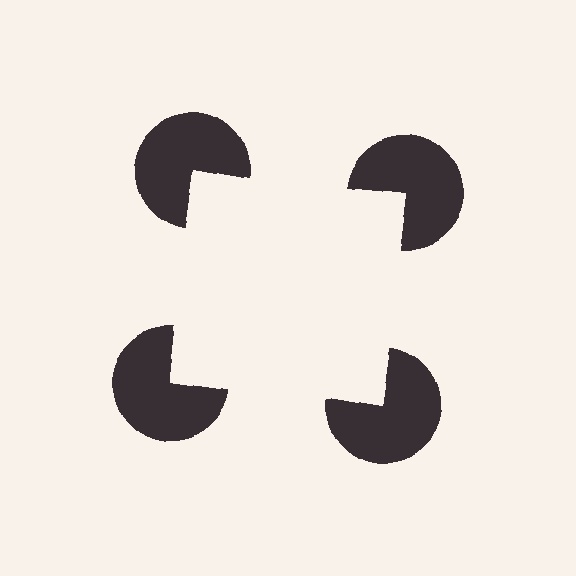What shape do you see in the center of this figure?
An illusory square — its edges are inferred from the aligned wedge cuts in the pac-man discs, not physically drawn.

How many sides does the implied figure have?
4 sides.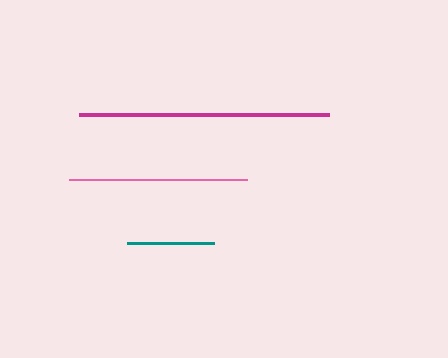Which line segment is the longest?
The magenta line is the longest at approximately 250 pixels.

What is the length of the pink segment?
The pink segment is approximately 179 pixels long.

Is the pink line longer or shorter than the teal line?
The pink line is longer than the teal line.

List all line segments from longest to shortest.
From longest to shortest: magenta, pink, teal.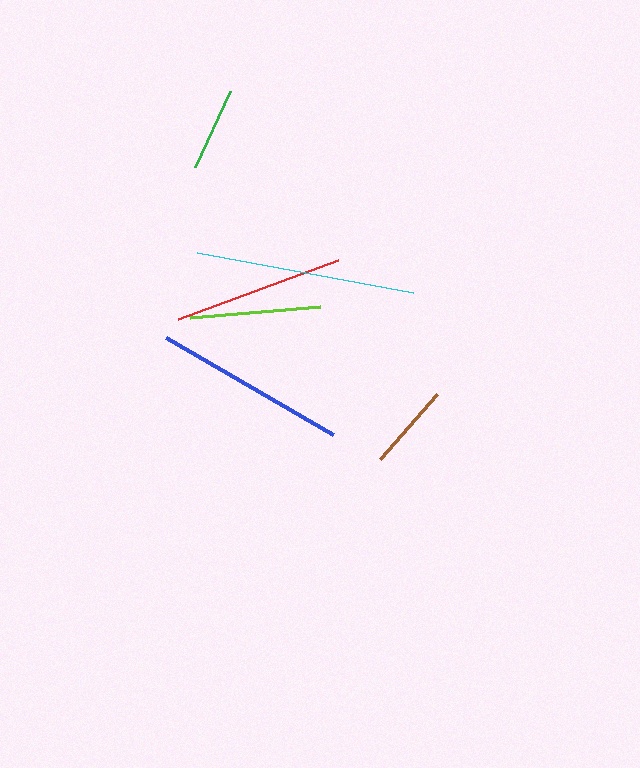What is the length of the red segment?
The red segment is approximately 171 pixels long.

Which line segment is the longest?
The cyan line is the longest at approximately 221 pixels.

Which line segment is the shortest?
The green line is the shortest at approximately 84 pixels.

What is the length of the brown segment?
The brown segment is approximately 87 pixels long.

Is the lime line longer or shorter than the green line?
The lime line is longer than the green line.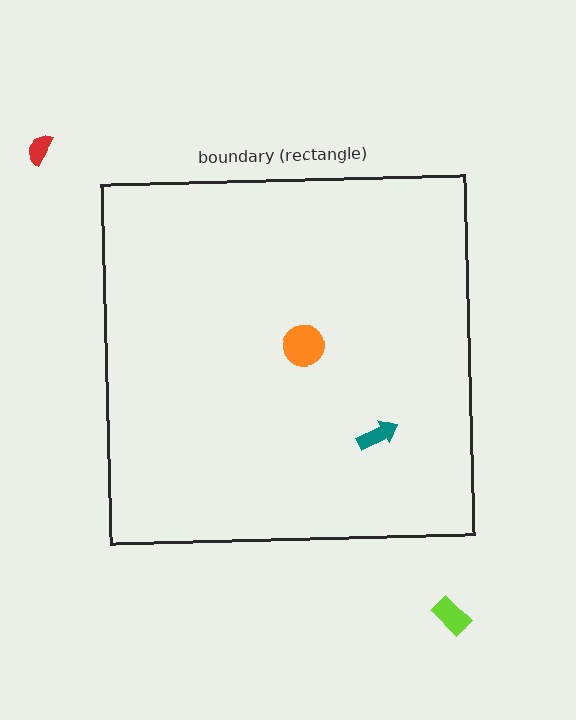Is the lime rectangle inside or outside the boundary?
Outside.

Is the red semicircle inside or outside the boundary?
Outside.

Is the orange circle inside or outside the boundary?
Inside.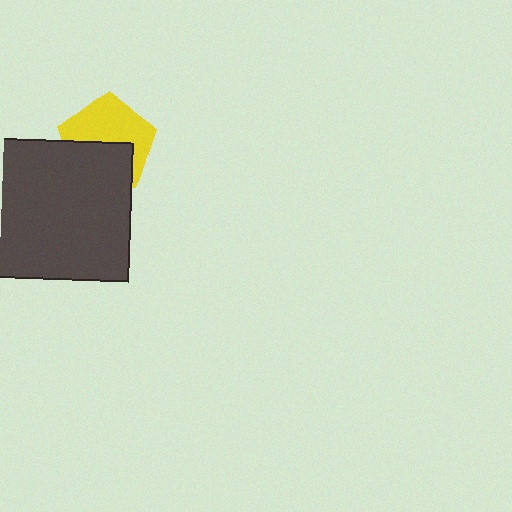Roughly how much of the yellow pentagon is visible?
About half of it is visible (roughly 57%).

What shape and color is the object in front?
The object in front is a dark gray square.